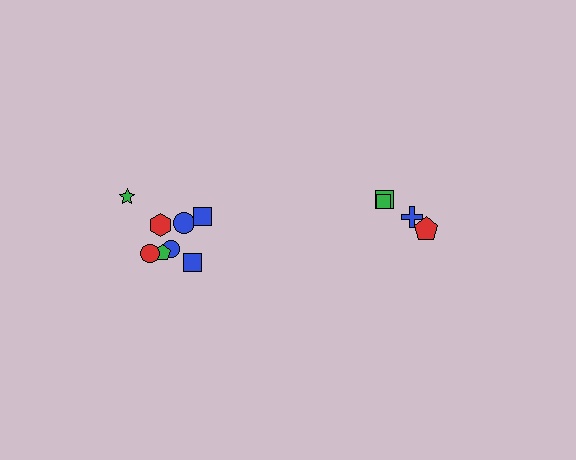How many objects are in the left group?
There are 8 objects.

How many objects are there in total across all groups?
There are 12 objects.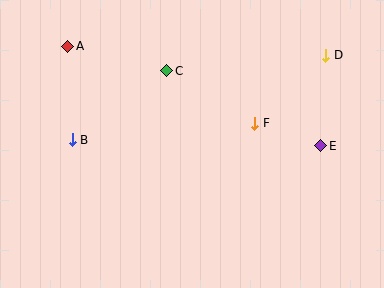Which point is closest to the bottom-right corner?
Point E is closest to the bottom-right corner.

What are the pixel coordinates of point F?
Point F is at (255, 123).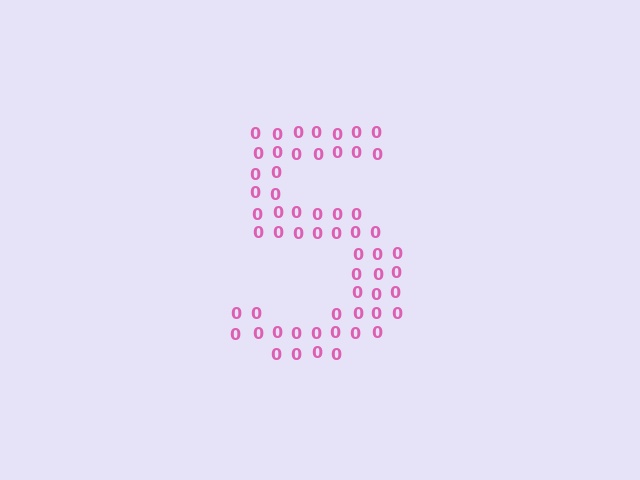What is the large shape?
The large shape is the digit 5.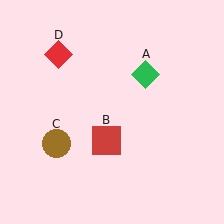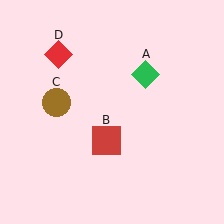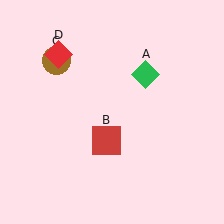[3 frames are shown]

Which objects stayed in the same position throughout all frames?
Green diamond (object A) and red square (object B) and red diamond (object D) remained stationary.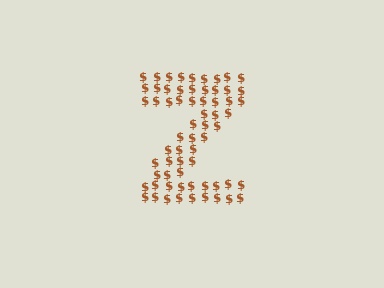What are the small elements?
The small elements are dollar signs.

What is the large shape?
The large shape is the letter Z.